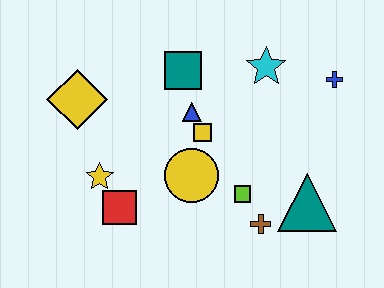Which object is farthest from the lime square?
The yellow diamond is farthest from the lime square.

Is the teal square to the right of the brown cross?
No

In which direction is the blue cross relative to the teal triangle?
The blue cross is above the teal triangle.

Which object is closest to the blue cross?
The cyan star is closest to the blue cross.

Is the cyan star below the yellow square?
No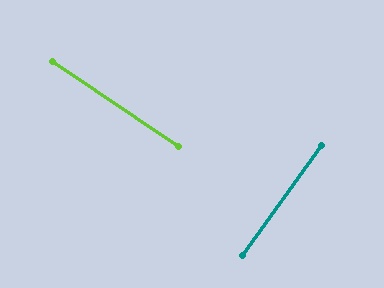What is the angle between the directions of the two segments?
Approximately 88 degrees.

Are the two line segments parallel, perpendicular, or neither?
Perpendicular — they meet at approximately 88°.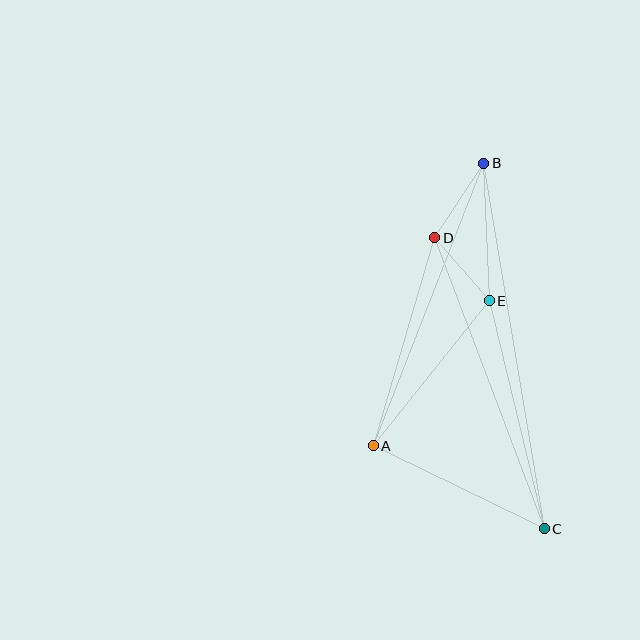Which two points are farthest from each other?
Points B and C are farthest from each other.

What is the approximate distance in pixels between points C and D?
The distance between C and D is approximately 311 pixels.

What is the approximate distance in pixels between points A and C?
The distance between A and C is approximately 190 pixels.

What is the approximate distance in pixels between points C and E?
The distance between C and E is approximately 234 pixels.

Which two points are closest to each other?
Points D and E are closest to each other.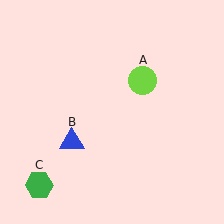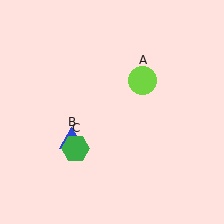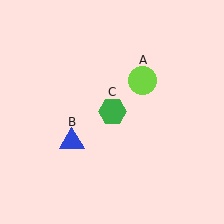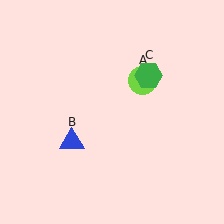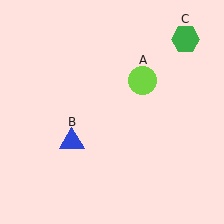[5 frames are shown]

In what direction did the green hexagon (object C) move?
The green hexagon (object C) moved up and to the right.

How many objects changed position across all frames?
1 object changed position: green hexagon (object C).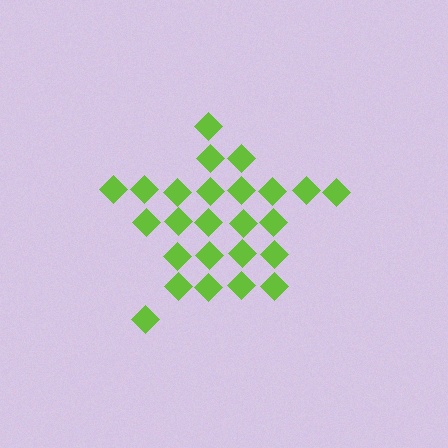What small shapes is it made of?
It is made of small diamonds.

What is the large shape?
The large shape is a star.